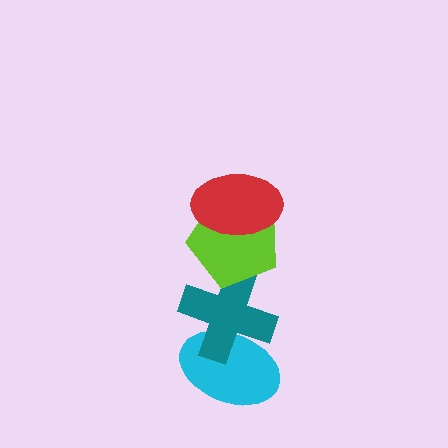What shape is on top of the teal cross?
The lime pentagon is on top of the teal cross.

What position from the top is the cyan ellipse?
The cyan ellipse is 4th from the top.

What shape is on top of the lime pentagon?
The red ellipse is on top of the lime pentagon.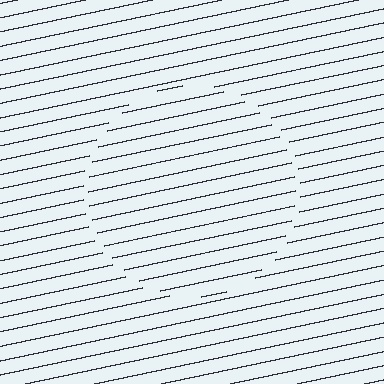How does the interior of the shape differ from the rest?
The interior of the shape contains the same grating, shifted by half a period — the contour is defined by the phase discontinuity where line-ends from the inner and outer gratings abut.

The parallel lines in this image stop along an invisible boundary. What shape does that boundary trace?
An illusory circle. The interior of the shape contains the same grating, shifted by half a period — the contour is defined by the phase discontinuity where line-ends from the inner and outer gratings abut.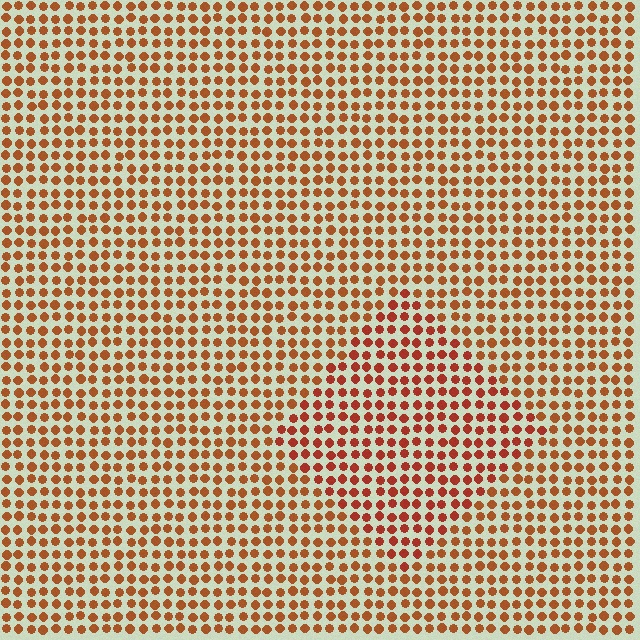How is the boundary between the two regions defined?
The boundary is defined purely by a slight shift in hue (about 16 degrees). Spacing, size, and orientation are identical on both sides.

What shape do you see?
I see a diamond.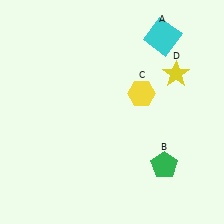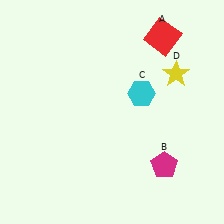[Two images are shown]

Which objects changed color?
A changed from cyan to red. B changed from green to magenta. C changed from yellow to cyan.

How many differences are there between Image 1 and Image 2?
There are 3 differences between the two images.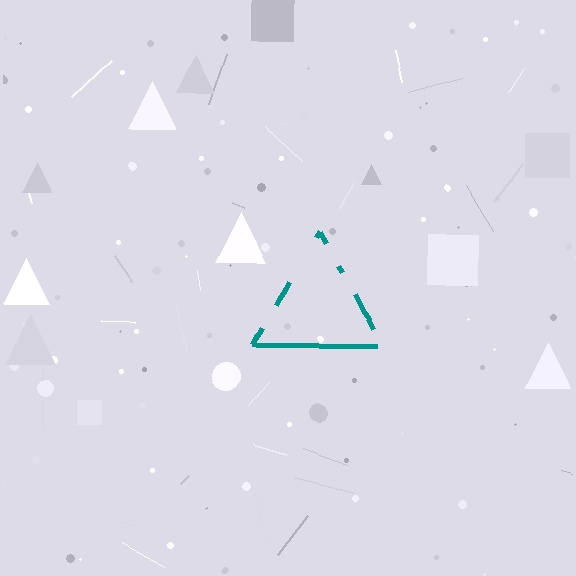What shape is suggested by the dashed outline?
The dashed outline suggests a triangle.